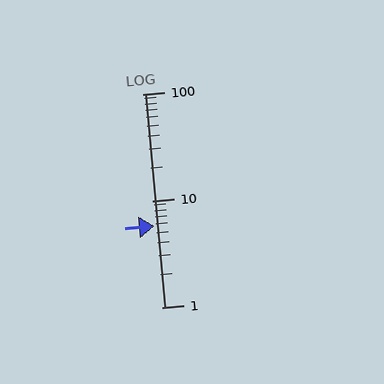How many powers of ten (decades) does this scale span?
The scale spans 2 decades, from 1 to 100.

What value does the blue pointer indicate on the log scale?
The pointer indicates approximately 5.8.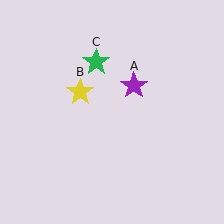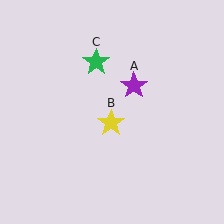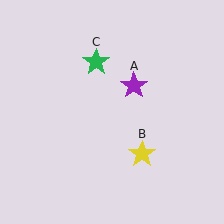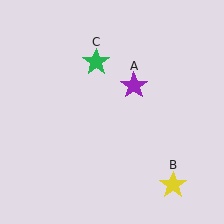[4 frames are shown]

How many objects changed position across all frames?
1 object changed position: yellow star (object B).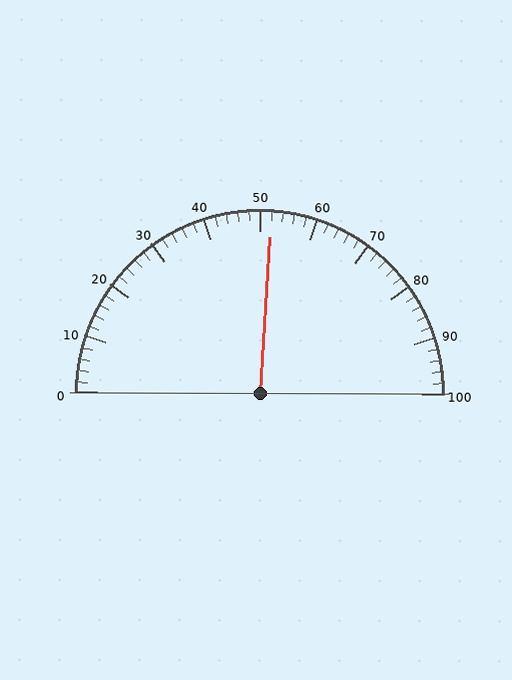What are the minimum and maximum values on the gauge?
The gauge ranges from 0 to 100.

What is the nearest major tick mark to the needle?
The nearest major tick mark is 50.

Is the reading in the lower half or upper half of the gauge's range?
The reading is in the upper half of the range (0 to 100).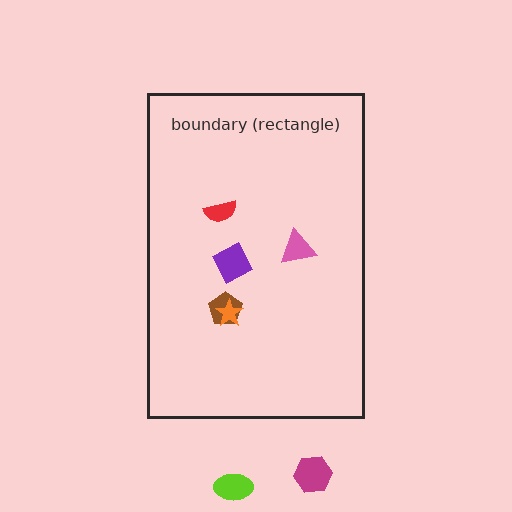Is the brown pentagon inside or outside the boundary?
Inside.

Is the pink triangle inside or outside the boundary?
Inside.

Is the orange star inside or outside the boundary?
Inside.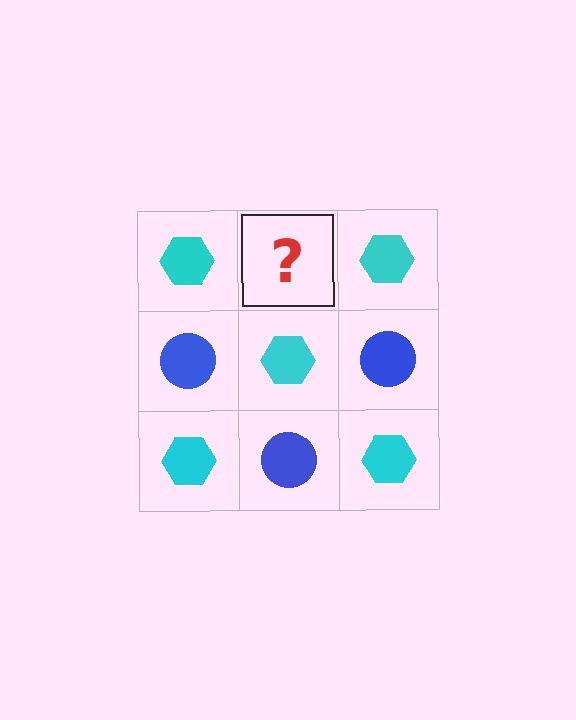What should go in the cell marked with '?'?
The missing cell should contain a blue circle.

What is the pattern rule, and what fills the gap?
The rule is that it alternates cyan hexagon and blue circle in a checkerboard pattern. The gap should be filled with a blue circle.